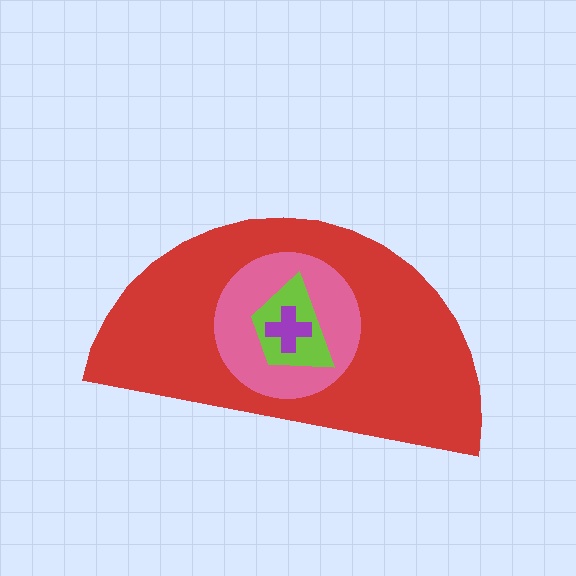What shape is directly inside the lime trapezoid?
The purple cross.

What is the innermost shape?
The purple cross.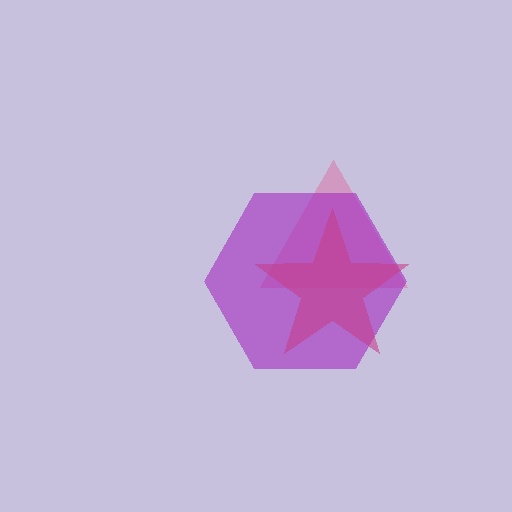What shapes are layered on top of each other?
The layered shapes are: a pink triangle, a purple hexagon, a magenta star.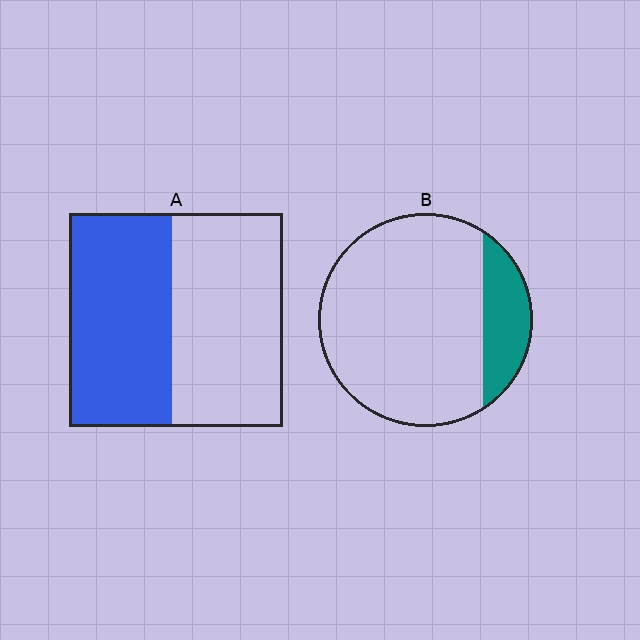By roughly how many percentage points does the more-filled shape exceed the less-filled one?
By roughly 30 percentage points (A over B).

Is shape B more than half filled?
No.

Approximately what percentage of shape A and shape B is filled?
A is approximately 50% and B is approximately 20%.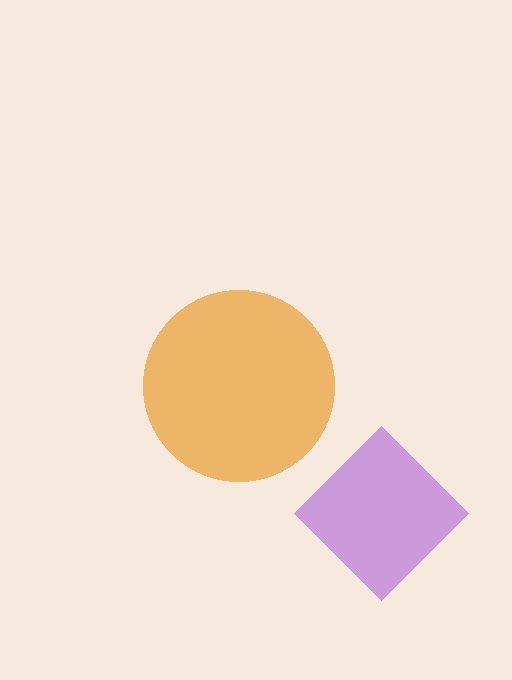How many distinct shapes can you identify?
There are 2 distinct shapes: a purple diamond, an orange circle.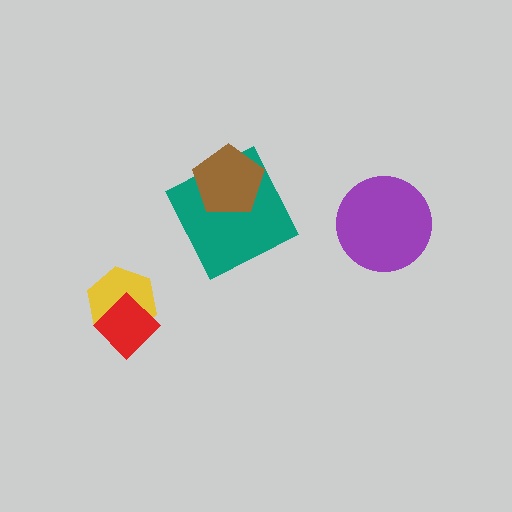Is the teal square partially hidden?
Yes, it is partially covered by another shape.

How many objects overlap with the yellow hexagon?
1 object overlaps with the yellow hexagon.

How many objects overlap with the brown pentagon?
1 object overlaps with the brown pentagon.